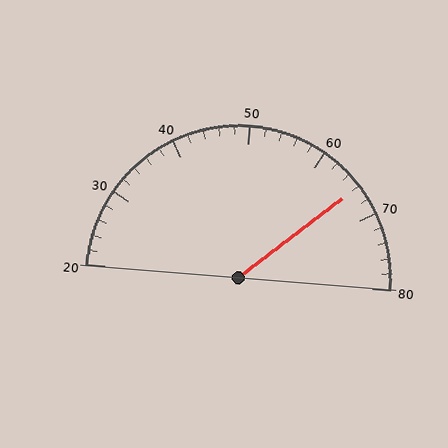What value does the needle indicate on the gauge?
The needle indicates approximately 66.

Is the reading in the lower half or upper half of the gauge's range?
The reading is in the upper half of the range (20 to 80).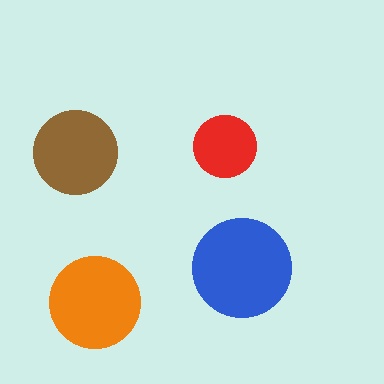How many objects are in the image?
There are 4 objects in the image.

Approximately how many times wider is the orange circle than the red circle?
About 1.5 times wider.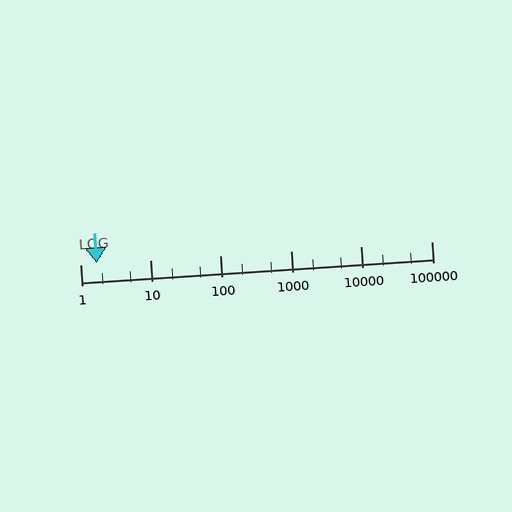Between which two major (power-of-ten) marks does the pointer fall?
The pointer is between 1 and 10.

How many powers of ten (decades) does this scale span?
The scale spans 5 decades, from 1 to 100000.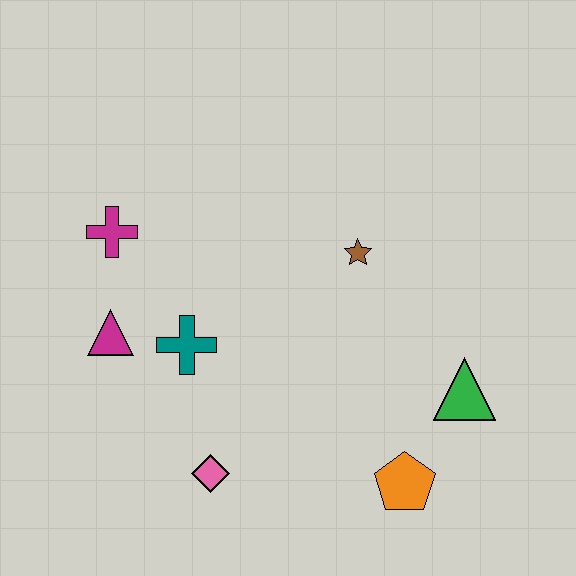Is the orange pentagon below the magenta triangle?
Yes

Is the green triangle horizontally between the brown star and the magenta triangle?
No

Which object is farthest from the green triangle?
The magenta cross is farthest from the green triangle.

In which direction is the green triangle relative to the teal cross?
The green triangle is to the right of the teal cross.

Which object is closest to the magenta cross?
The magenta triangle is closest to the magenta cross.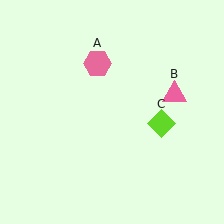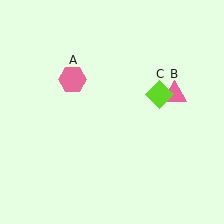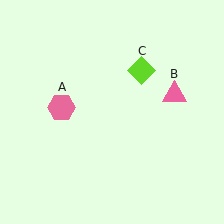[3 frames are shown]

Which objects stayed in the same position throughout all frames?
Pink triangle (object B) remained stationary.